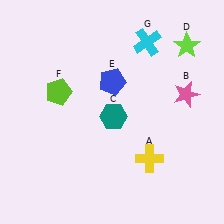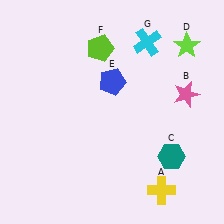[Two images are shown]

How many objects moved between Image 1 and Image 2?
3 objects moved between the two images.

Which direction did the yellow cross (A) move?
The yellow cross (A) moved down.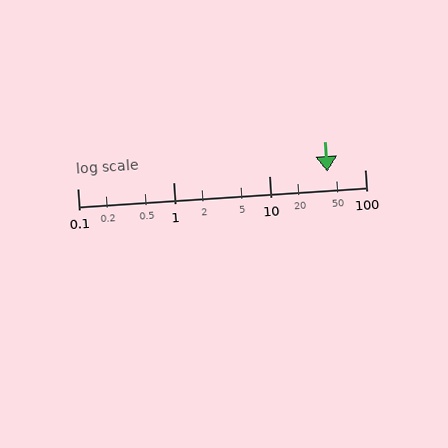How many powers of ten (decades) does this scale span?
The scale spans 3 decades, from 0.1 to 100.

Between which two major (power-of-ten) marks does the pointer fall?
The pointer is between 10 and 100.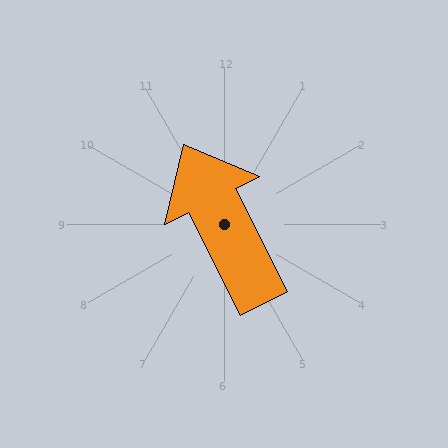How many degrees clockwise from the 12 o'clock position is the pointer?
Approximately 333 degrees.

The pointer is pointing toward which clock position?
Roughly 11 o'clock.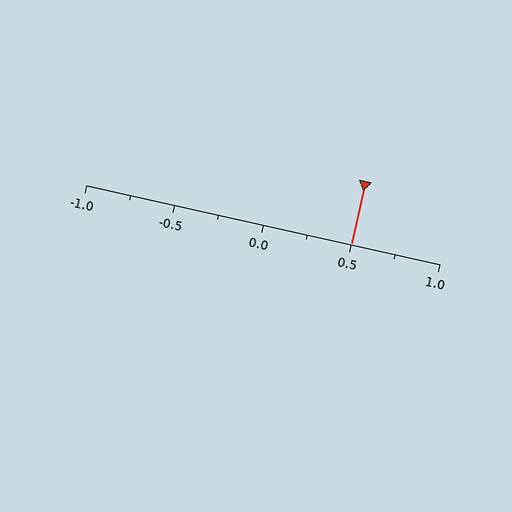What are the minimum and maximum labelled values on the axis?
The axis runs from -1.0 to 1.0.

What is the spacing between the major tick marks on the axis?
The major ticks are spaced 0.5 apart.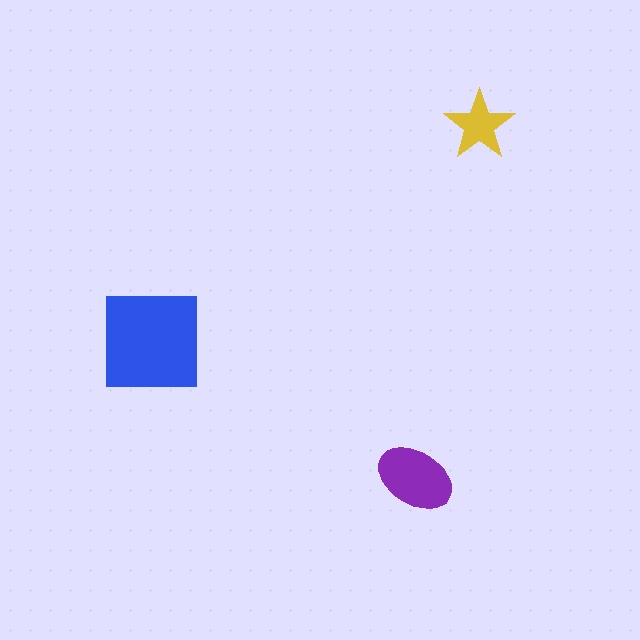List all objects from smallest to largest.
The yellow star, the purple ellipse, the blue square.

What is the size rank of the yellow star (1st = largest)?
3rd.